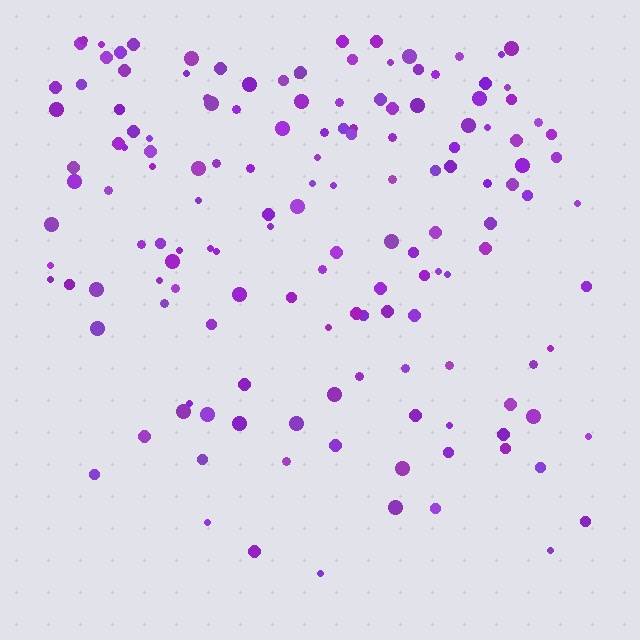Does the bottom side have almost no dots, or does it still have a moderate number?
Still a moderate number, just noticeably fewer than the top.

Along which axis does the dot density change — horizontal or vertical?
Vertical.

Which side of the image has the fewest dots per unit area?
The bottom.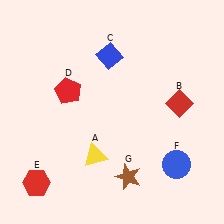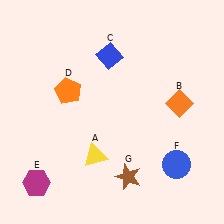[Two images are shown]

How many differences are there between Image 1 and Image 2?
There are 3 differences between the two images.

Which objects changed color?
B changed from red to orange. D changed from red to orange. E changed from red to magenta.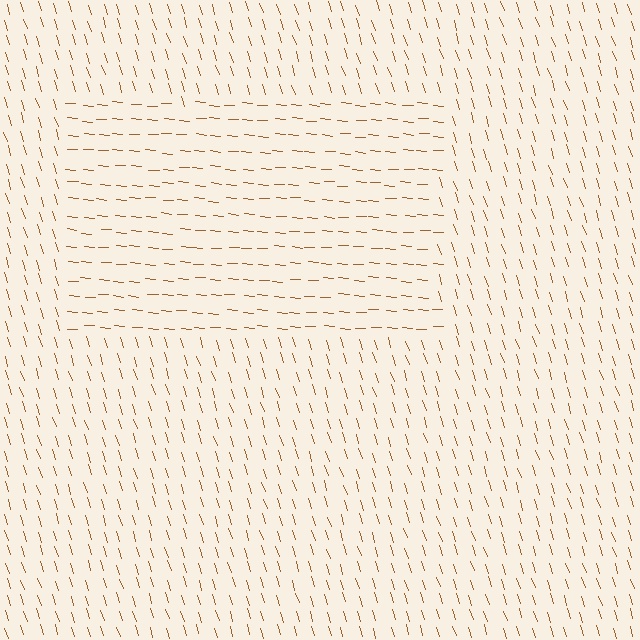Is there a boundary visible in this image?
Yes, there is a texture boundary formed by a change in line orientation.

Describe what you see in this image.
The image is filled with small brown line segments. A rectangle region in the image has lines oriented differently from the surrounding lines, creating a visible texture boundary.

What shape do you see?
I see a rectangle.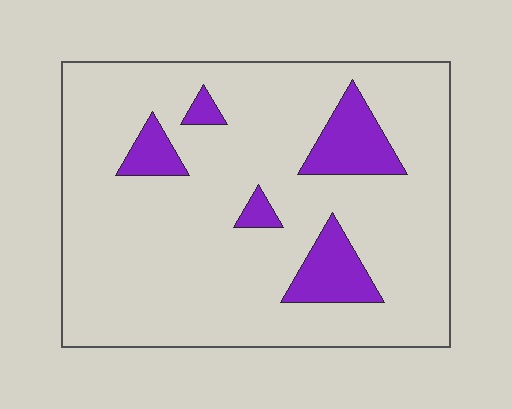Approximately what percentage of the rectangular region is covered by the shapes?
Approximately 15%.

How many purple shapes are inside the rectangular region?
5.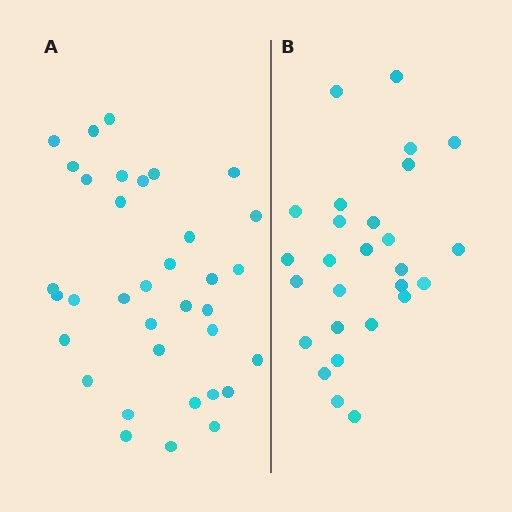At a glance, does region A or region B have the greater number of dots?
Region A (the left region) has more dots.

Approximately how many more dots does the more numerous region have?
Region A has roughly 8 or so more dots than region B.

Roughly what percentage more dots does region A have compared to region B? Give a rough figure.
About 30% more.